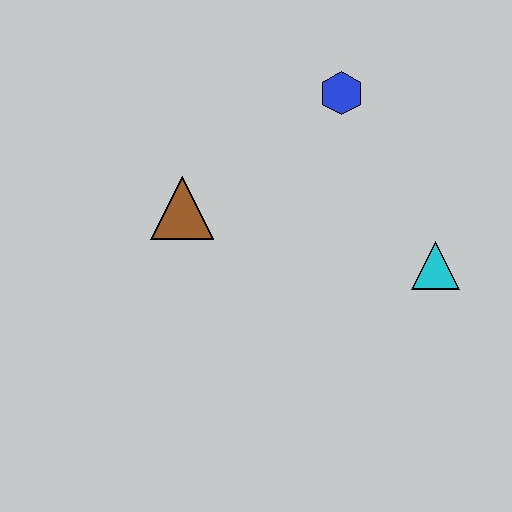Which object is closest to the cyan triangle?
The blue hexagon is closest to the cyan triangle.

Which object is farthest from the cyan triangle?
The brown triangle is farthest from the cyan triangle.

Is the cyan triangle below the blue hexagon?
Yes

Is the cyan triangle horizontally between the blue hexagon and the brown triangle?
No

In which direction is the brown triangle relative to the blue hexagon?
The brown triangle is to the left of the blue hexagon.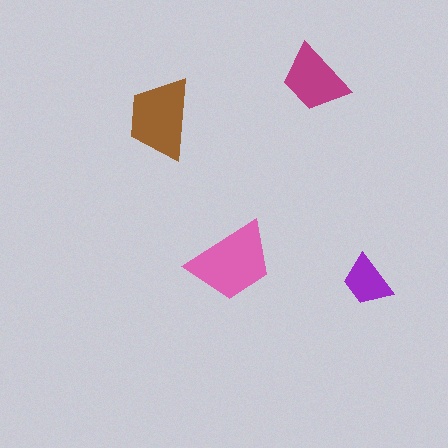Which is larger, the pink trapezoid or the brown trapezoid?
The pink one.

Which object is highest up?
The magenta trapezoid is topmost.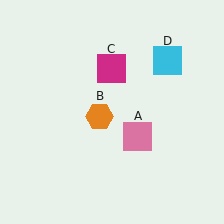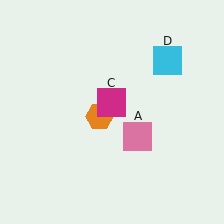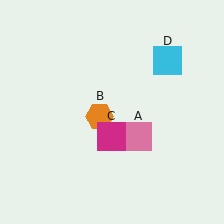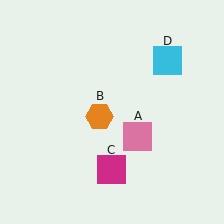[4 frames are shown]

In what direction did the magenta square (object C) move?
The magenta square (object C) moved down.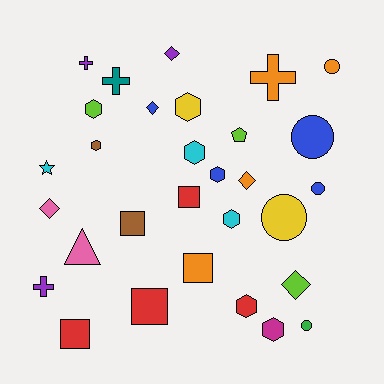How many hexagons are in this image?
There are 8 hexagons.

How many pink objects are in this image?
There are 2 pink objects.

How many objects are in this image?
There are 30 objects.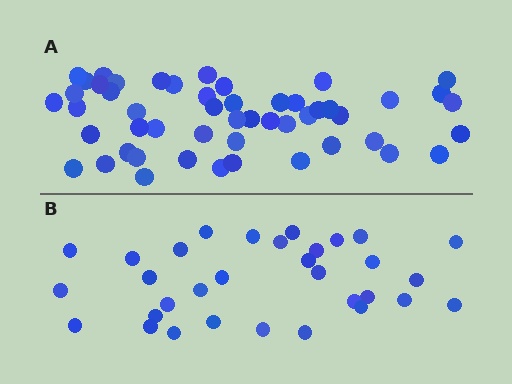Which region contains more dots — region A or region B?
Region A (the top region) has more dots.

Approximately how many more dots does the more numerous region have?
Region A has approximately 20 more dots than region B.